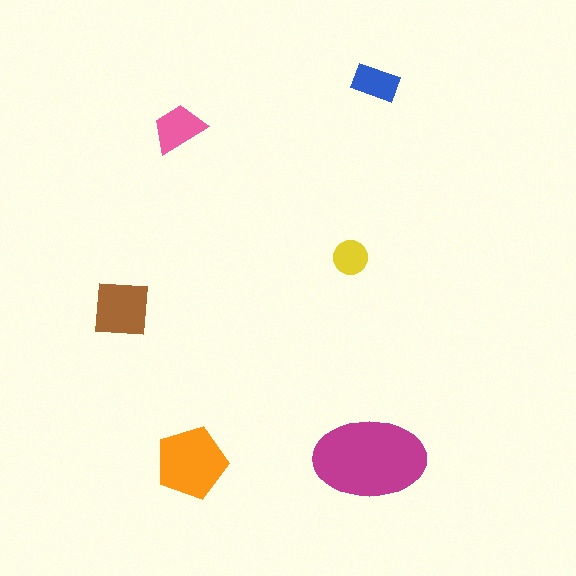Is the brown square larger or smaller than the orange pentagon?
Smaller.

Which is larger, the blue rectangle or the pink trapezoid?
The pink trapezoid.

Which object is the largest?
The magenta ellipse.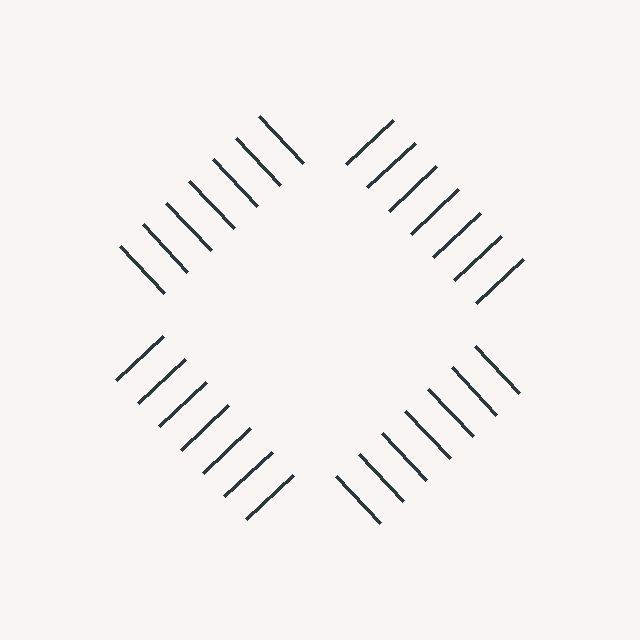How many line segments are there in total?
28 — 7 along each of the 4 edges.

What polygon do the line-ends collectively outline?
An illusory square — the line segments terminate on its edges but no continuous stroke is drawn.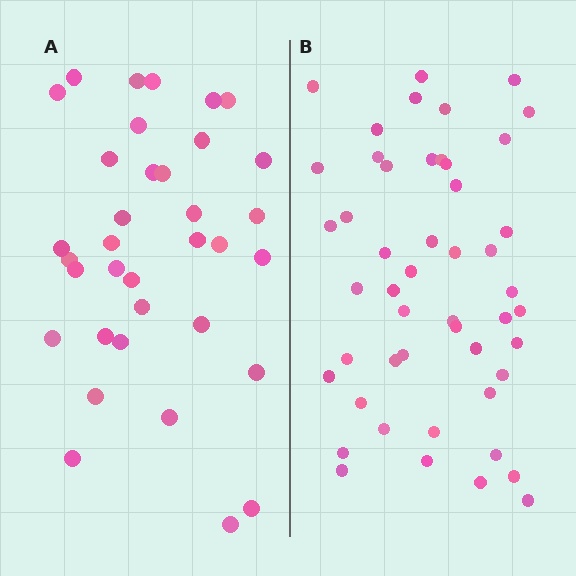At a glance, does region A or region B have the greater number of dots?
Region B (the right region) has more dots.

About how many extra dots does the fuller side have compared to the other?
Region B has approximately 15 more dots than region A.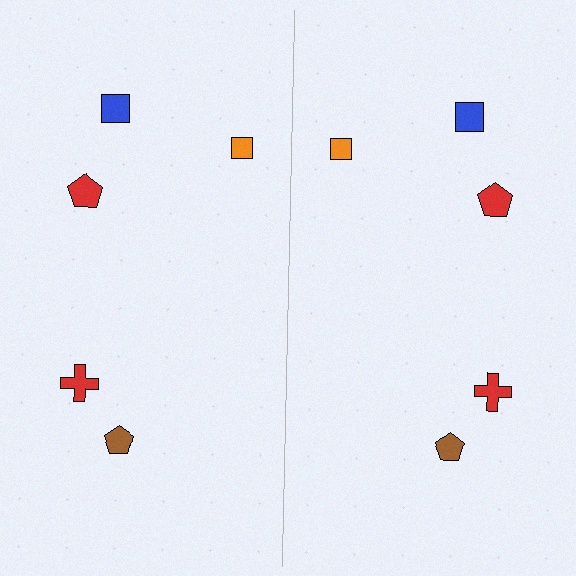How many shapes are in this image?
There are 10 shapes in this image.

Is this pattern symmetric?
Yes, this pattern has bilateral (reflection) symmetry.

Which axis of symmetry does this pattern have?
The pattern has a vertical axis of symmetry running through the center of the image.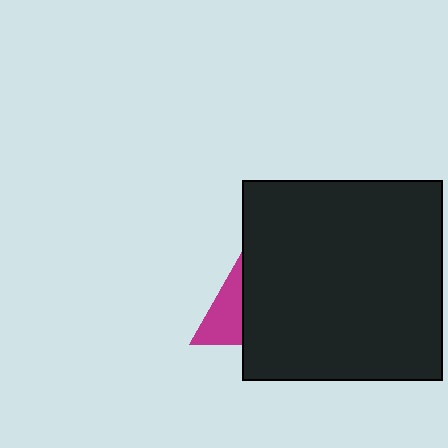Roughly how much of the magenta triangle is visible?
A small part of it is visible (roughly 41%).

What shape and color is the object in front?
The object in front is a black rectangle.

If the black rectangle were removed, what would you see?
You would see the complete magenta triangle.